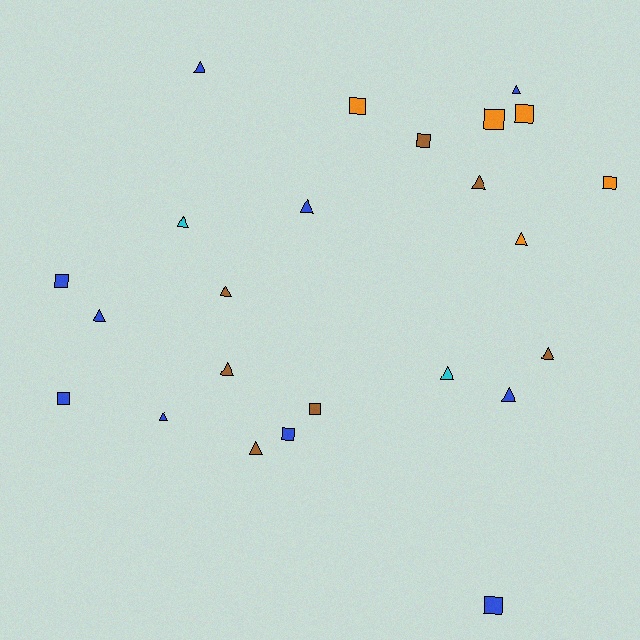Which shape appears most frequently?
Triangle, with 14 objects.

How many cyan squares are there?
There are no cyan squares.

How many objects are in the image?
There are 24 objects.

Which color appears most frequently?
Blue, with 10 objects.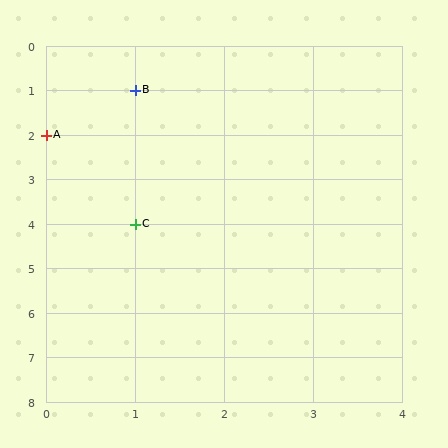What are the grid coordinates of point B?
Point B is at grid coordinates (1, 1).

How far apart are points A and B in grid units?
Points A and B are 1 column and 1 row apart (about 1.4 grid units diagonally).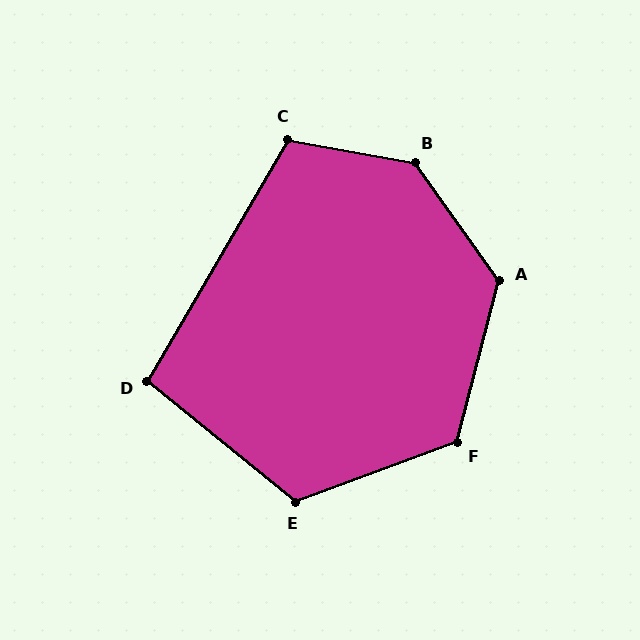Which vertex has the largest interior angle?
B, at approximately 136 degrees.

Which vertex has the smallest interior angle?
D, at approximately 99 degrees.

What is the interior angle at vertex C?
Approximately 110 degrees (obtuse).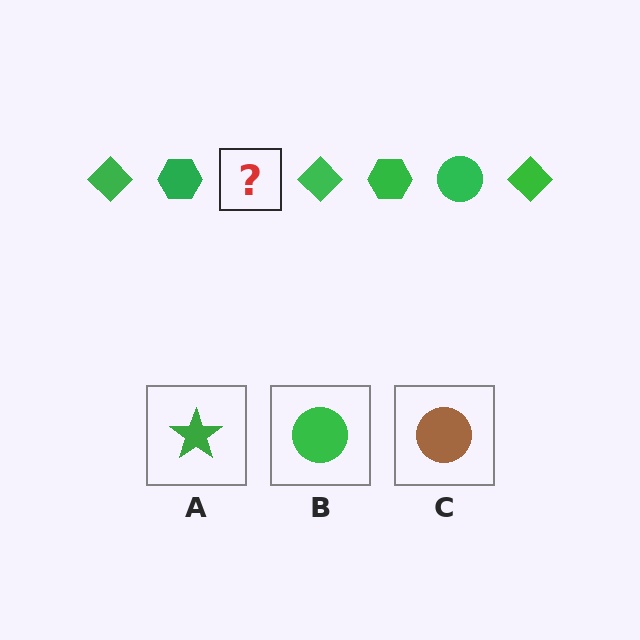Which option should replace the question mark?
Option B.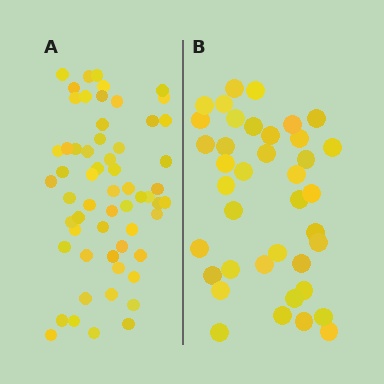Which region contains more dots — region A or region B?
Region A (the left region) has more dots.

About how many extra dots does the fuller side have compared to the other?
Region A has approximately 20 more dots than region B.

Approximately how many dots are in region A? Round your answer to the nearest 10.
About 60 dots. (The exact count is 59, which rounds to 60.)